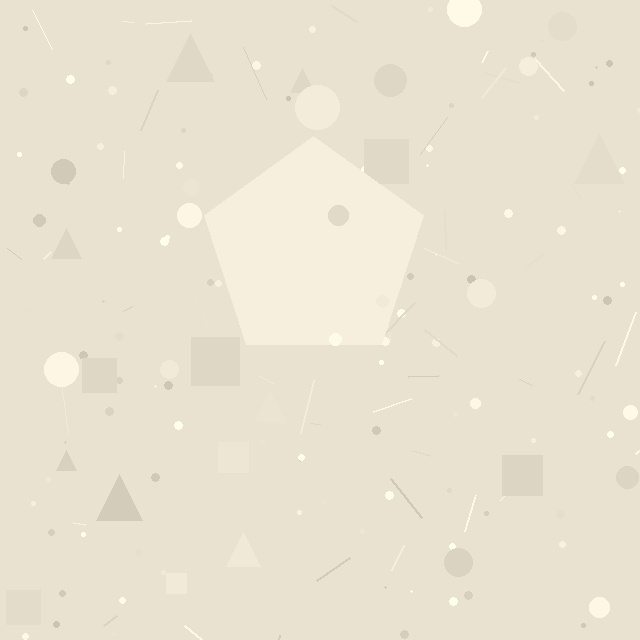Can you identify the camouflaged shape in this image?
The camouflaged shape is a pentagon.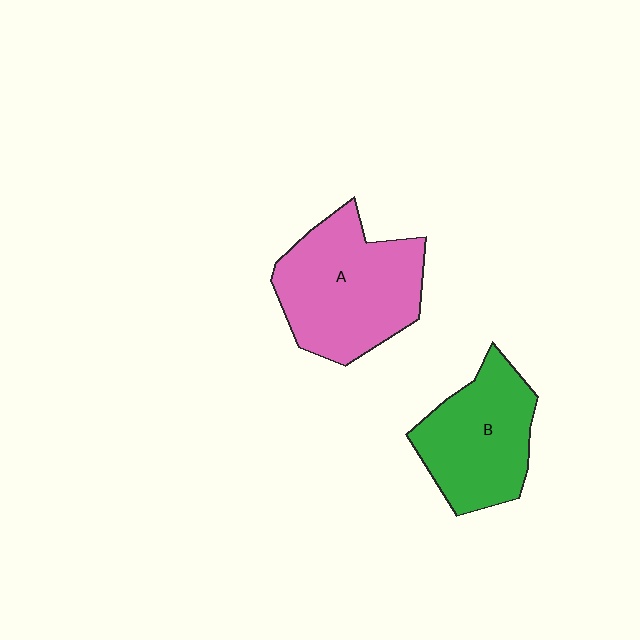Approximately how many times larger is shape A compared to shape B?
Approximately 1.2 times.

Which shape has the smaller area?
Shape B (green).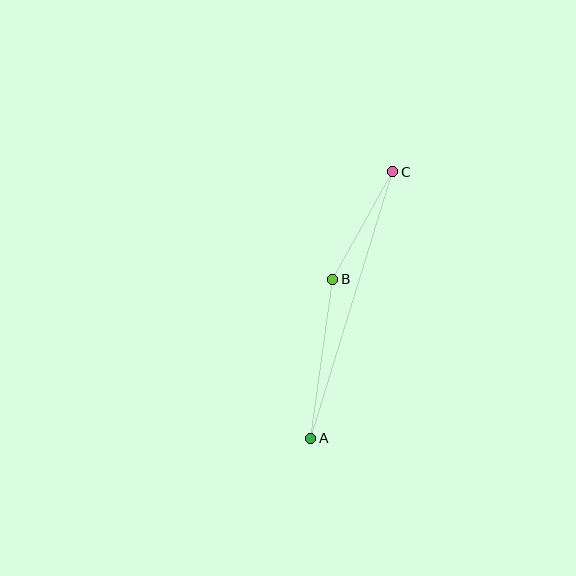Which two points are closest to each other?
Points B and C are closest to each other.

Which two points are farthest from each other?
Points A and C are farthest from each other.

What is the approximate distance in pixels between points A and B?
The distance between A and B is approximately 161 pixels.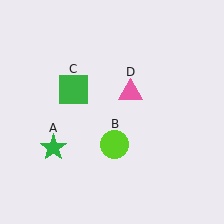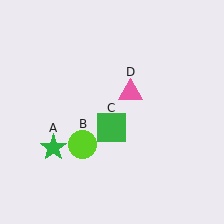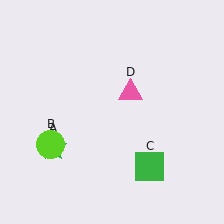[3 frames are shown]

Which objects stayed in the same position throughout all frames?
Green star (object A) and pink triangle (object D) remained stationary.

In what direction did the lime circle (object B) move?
The lime circle (object B) moved left.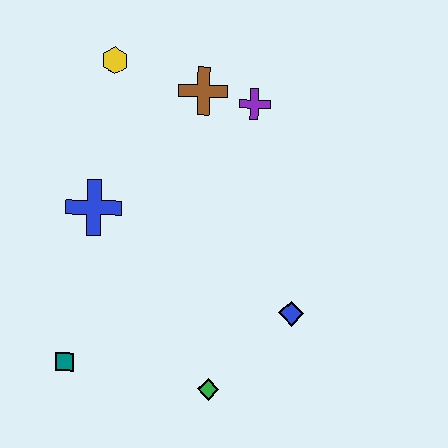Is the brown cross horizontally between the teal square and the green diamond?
Yes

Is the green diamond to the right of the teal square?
Yes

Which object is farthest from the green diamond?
The yellow hexagon is farthest from the green diamond.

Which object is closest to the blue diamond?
The green diamond is closest to the blue diamond.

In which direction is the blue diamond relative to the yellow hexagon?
The blue diamond is below the yellow hexagon.